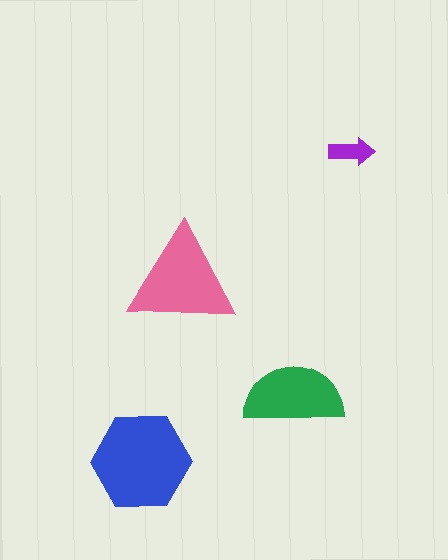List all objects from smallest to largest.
The purple arrow, the green semicircle, the pink triangle, the blue hexagon.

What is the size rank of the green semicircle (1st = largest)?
3rd.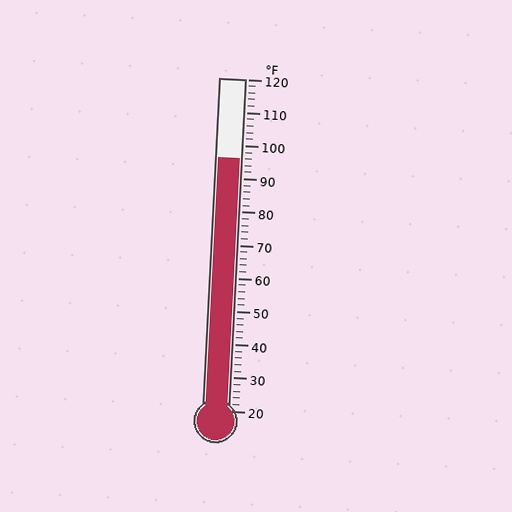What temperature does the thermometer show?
The thermometer shows approximately 96°F.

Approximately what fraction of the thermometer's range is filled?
The thermometer is filled to approximately 75% of its range.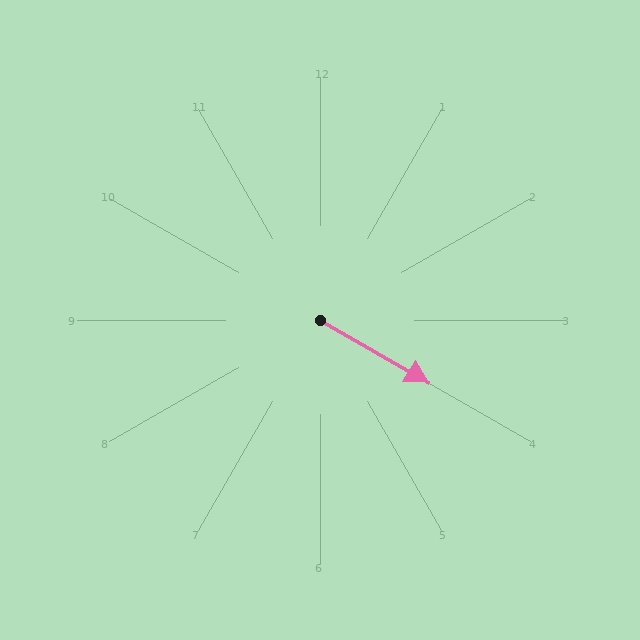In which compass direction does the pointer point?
Southeast.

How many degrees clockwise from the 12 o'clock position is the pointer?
Approximately 120 degrees.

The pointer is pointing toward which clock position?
Roughly 4 o'clock.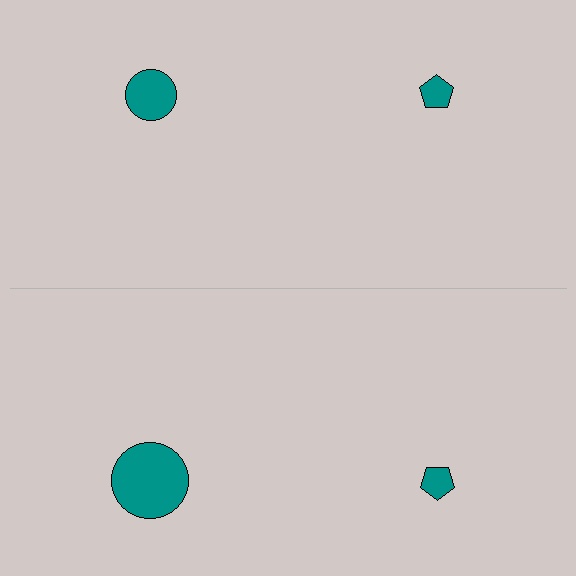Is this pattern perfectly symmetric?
No, the pattern is not perfectly symmetric. The teal circle on the bottom side has a different size than its mirror counterpart.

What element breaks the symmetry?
The teal circle on the bottom side has a different size than its mirror counterpart.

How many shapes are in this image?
There are 4 shapes in this image.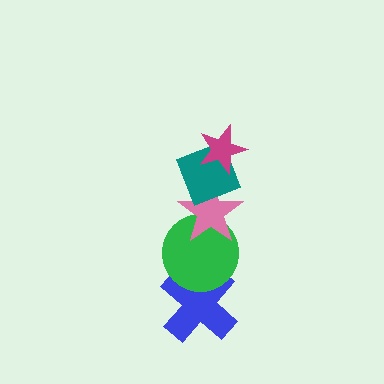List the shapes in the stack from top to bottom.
From top to bottom: the magenta star, the teal diamond, the pink star, the green circle, the blue cross.